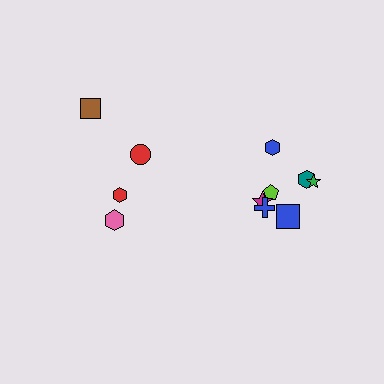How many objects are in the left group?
There are 4 objects.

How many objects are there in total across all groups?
There are 11 objects.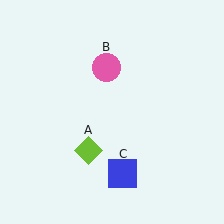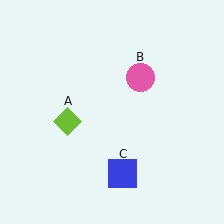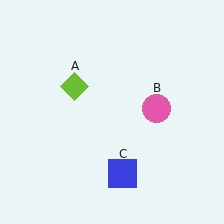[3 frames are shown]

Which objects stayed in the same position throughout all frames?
Blue square (object C) remained stationary.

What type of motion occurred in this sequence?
The lime diamond (object A), pink circle (object B) rotated clockwise around the center of the scene.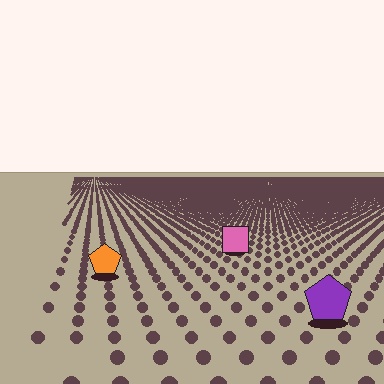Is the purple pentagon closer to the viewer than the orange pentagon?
Yes. The purple pentagon is closer — you can tell from the texture gradient: the ground texture is coarser near it.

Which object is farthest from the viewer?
The pink square is farthest from the viewer. It appears smaller and the ground texture around it is denser.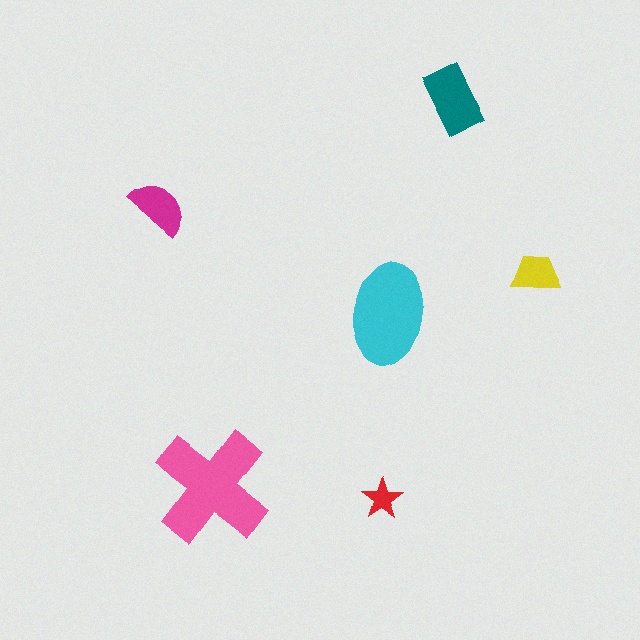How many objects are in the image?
There are 6 objects in the image.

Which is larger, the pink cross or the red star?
The pink cross.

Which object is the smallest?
The red star.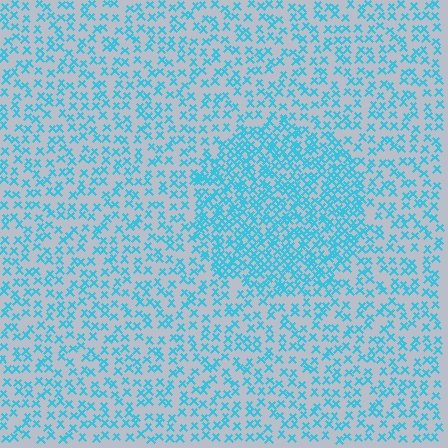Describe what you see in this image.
The image contains small cyan elements arranged at two different densities. A circle-shaped region is visible where the elements are more densely packed than the surrounding area.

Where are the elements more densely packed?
The elements are more densely packed inside the circle boundary.